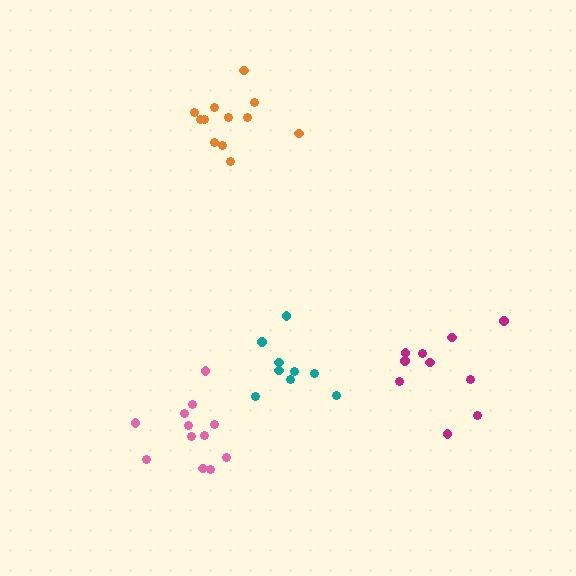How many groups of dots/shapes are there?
There are 4 groups.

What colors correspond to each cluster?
The clusters are colored: teal, pink, orange, magenta.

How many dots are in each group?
Group 1: 9 dots, Group 2: 12 dots, Group 3: 12 dots, Group 4: 10 dots (43 total).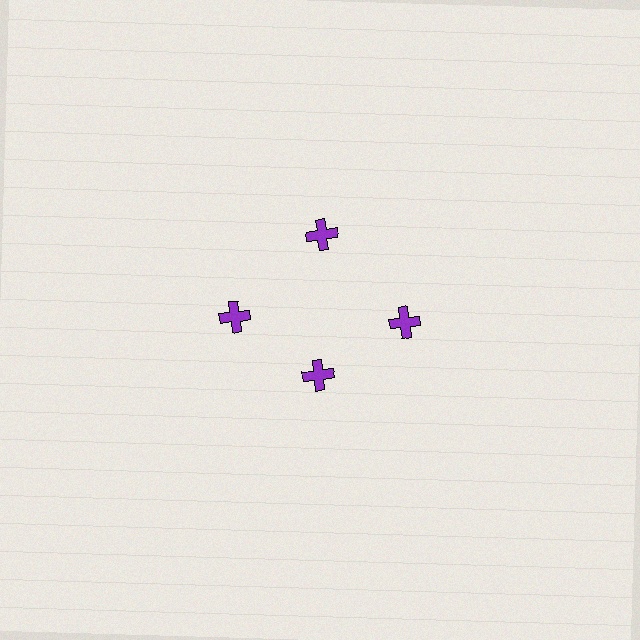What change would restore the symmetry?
The symmetry would be restored by moving it outward, back onto the ring so that all 4 crosses sit at equal angles and equal distance from the center.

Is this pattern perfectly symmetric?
No. The 4 purple crosses are arranged in a ring, but one element near the 6 o'clock position is pulled inward toward the center, breaking the 4-fold rotational symmetry.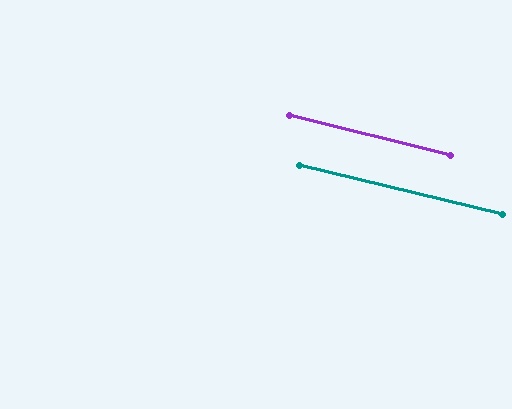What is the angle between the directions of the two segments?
Approximately 0 degrees.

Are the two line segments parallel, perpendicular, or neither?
Parallel — their directions differ by only 0.0°.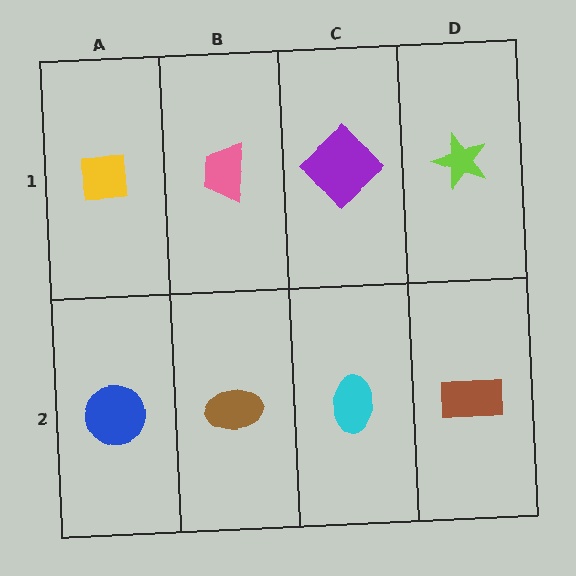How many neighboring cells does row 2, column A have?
2.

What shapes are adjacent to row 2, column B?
A pink trapezoid (row 1, column B), a blue circle (row 2, column A), a cyan ellipse (row 2, column C).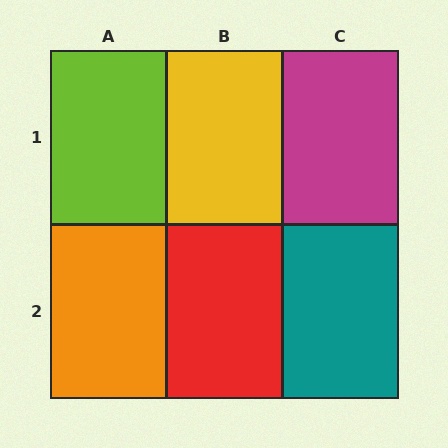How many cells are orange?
1 cell is orange.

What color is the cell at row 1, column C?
Magenta.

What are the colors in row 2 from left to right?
Orange, red, teal.